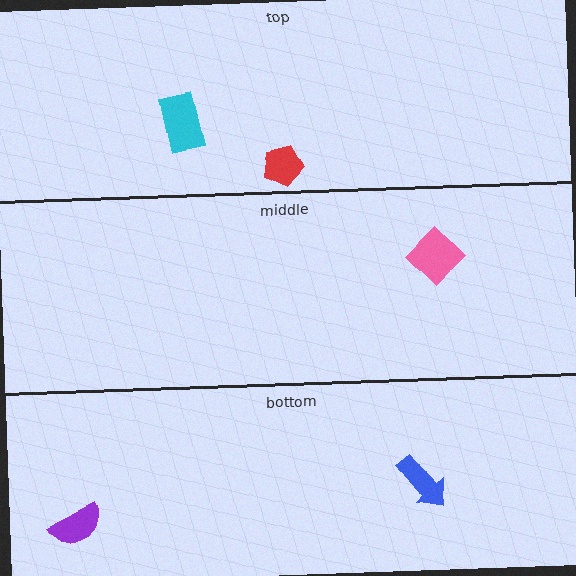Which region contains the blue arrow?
The bottom region.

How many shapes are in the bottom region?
2.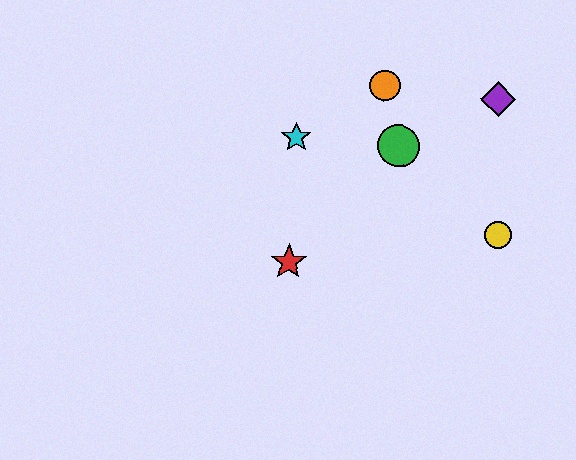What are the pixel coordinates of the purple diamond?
The purple diamond is at (498, 99).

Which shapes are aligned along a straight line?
The red star, the blue diamond, the orange circle are aligned along a straight line.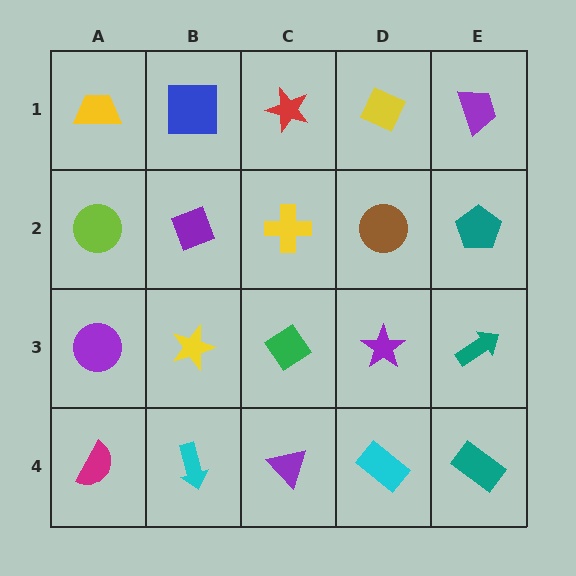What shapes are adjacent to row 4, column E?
A teal arrow (row 3, column E), a cyan rectangle (row 4, column D).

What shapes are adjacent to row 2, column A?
A yellow trapezoid (row 1, column A), a purple circle (row 3, column A), a purple diamond (row 2, column B).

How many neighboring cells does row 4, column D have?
3.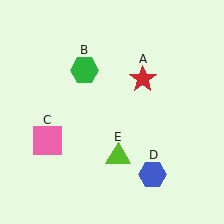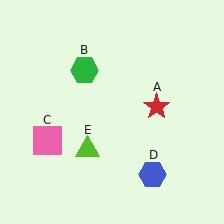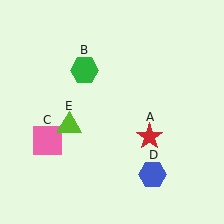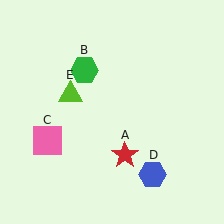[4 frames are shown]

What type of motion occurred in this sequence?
The red star (object A), lime triangle (object E) rotated clockwise around the center of the scene.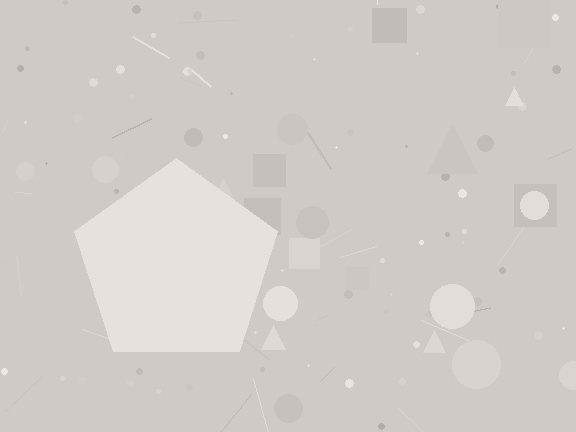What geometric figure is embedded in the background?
A pentagon is embedded in the background.